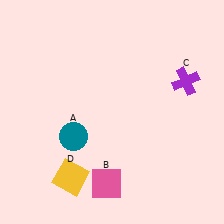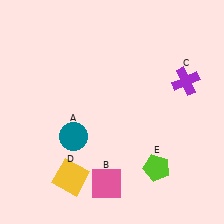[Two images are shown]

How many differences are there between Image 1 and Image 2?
There is 1 difference between the two images.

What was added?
A lime pentagon (E) was added in Image 2.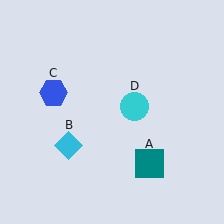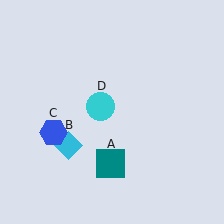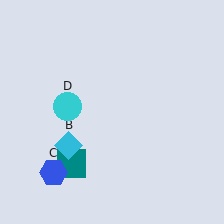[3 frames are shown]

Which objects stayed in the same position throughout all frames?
Cyan diamond (object B) remained stationary.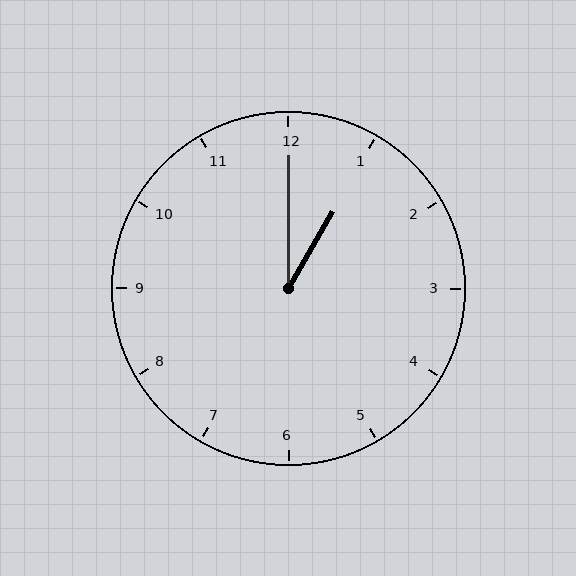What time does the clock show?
1:00.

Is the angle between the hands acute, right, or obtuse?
It is acute.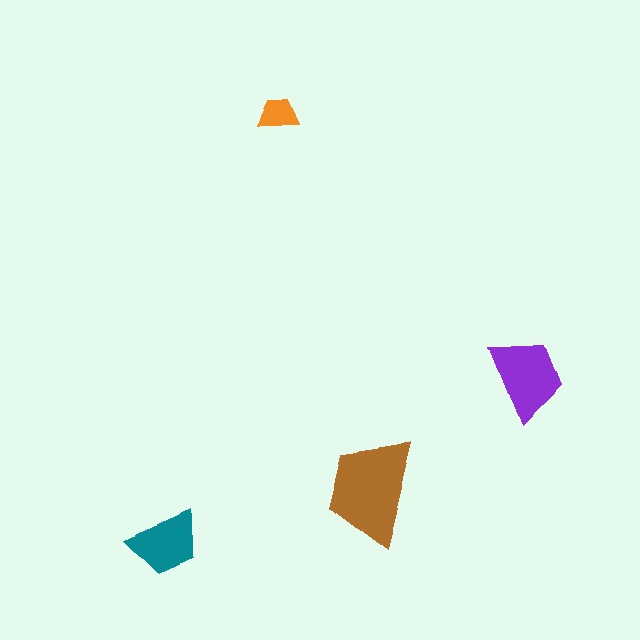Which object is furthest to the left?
The teal trapezoid is leftmost.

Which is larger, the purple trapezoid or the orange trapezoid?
The purple one.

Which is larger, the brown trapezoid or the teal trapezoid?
The brown one.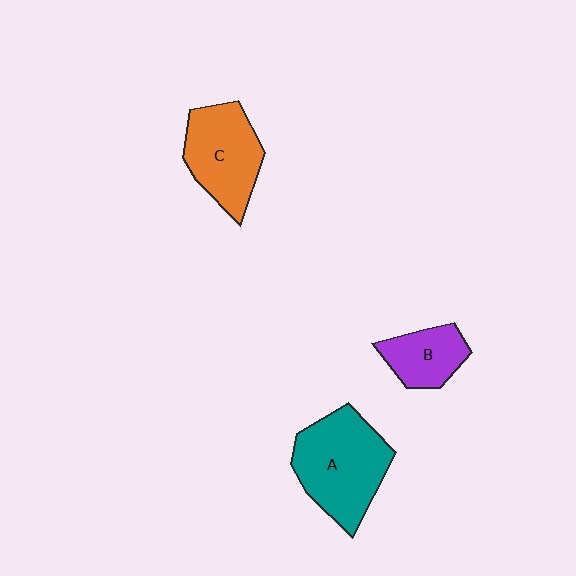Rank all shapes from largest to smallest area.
From largest to smallest: A (teal), C (orange), B (purple).